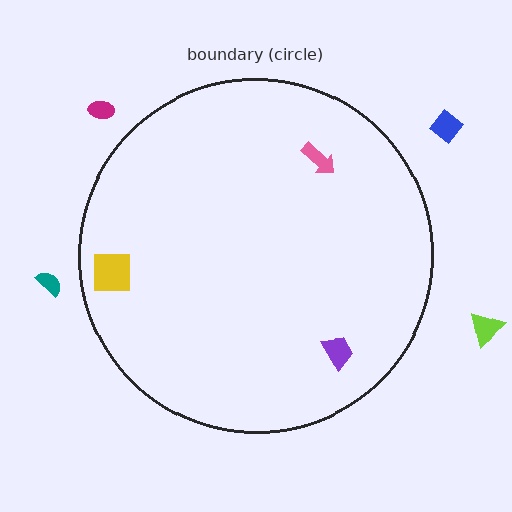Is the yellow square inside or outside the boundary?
Inside.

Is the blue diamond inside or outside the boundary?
Outside.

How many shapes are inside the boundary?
3 inside, 4 outside.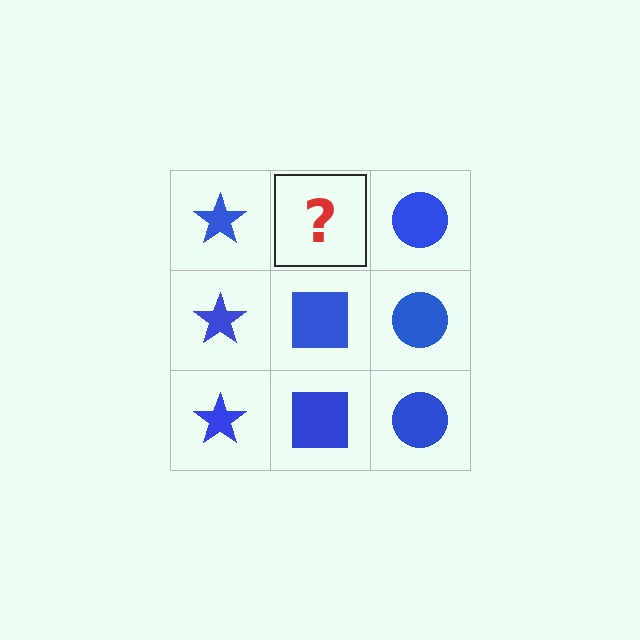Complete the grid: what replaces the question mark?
The question mark should be replaced with a blue square.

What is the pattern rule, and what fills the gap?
The rule is that each column has a consistent shape. The gap should be filled with a blue square.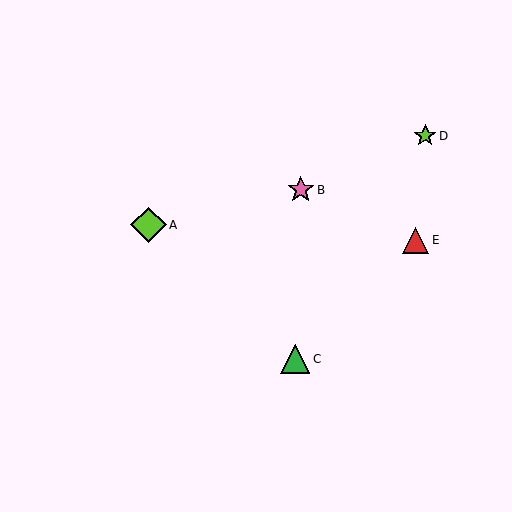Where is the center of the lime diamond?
The center of the lime diamond is at (148, 225).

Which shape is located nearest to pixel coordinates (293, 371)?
The green triangle (labeled C) at (295, 359) is nearest to that location.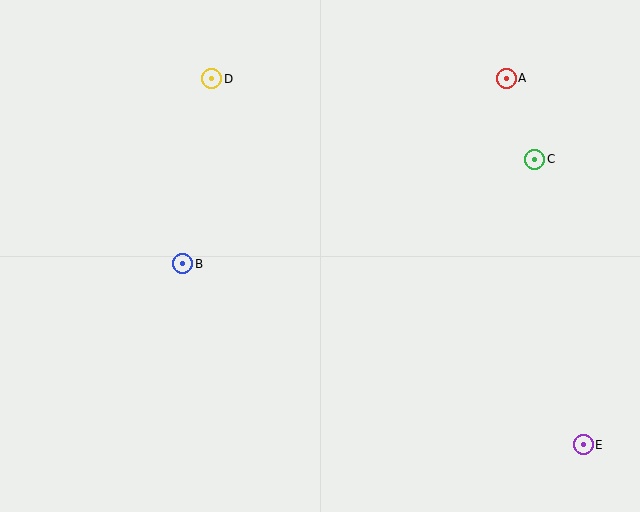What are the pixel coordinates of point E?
Point E is at (583, 445).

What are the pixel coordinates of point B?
Point B is at (183, 264).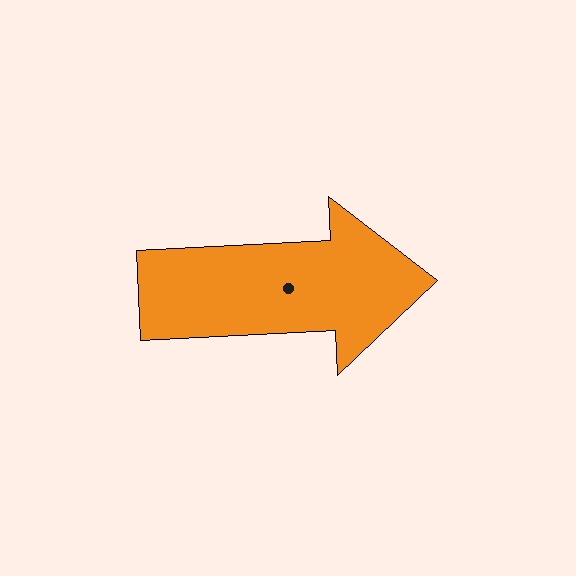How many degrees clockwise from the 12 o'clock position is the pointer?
Approximately 87 degrees.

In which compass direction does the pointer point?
East.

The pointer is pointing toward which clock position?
Roughly 3 o'clock.